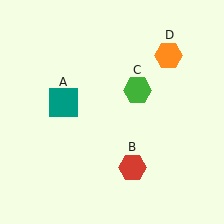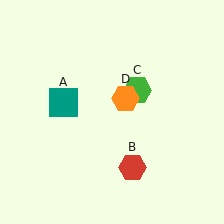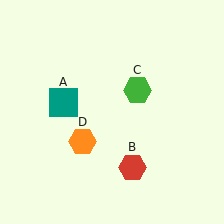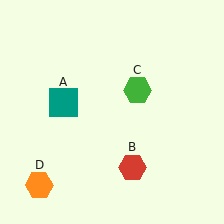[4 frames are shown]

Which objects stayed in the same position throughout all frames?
Teal square (object A) and red hexagon (object B) and green hexagon (object C) remained stationary.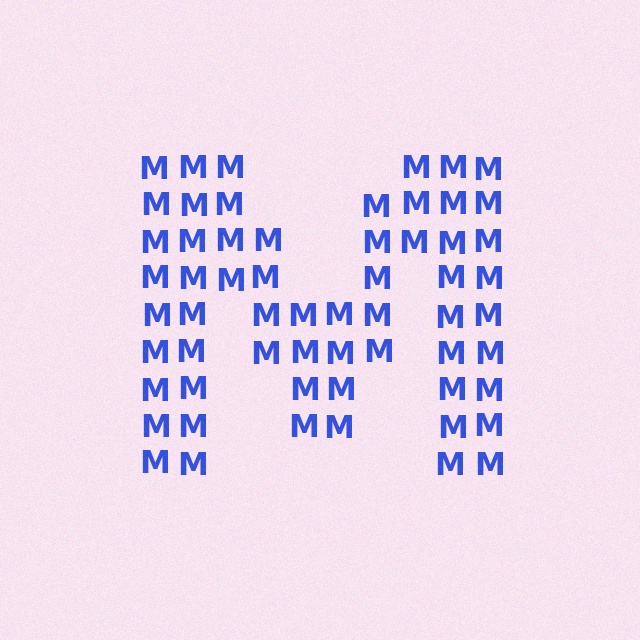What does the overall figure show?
The overall figure shows the letter M.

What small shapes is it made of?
It is made of small letter M's.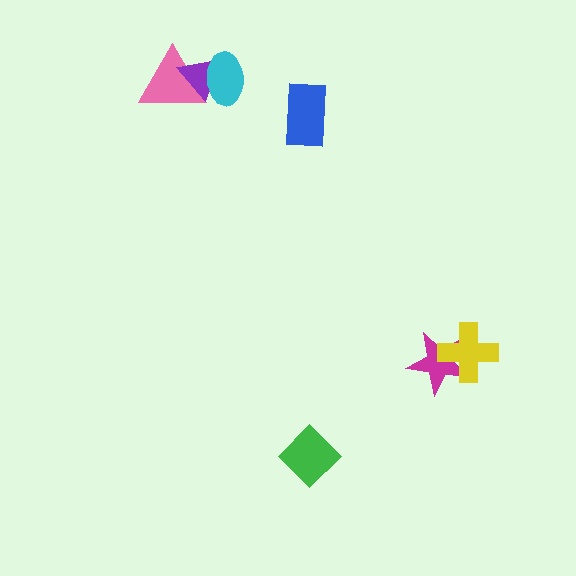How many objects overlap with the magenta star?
1 object overlaps with the magenta star.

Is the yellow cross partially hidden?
No, no other shape covers it.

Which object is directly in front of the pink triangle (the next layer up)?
The purple triangle is directly in front of the pink triangle.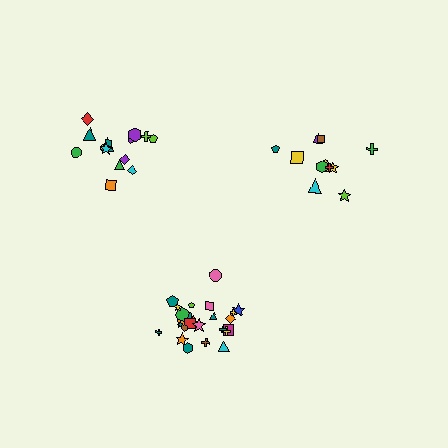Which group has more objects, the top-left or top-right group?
The top-left group.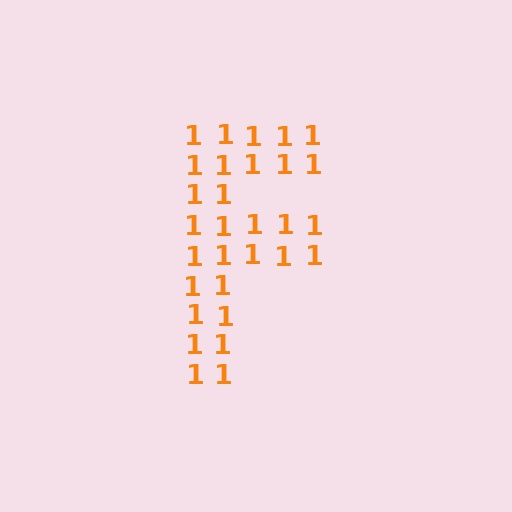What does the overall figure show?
The overall figure shows the letter F.